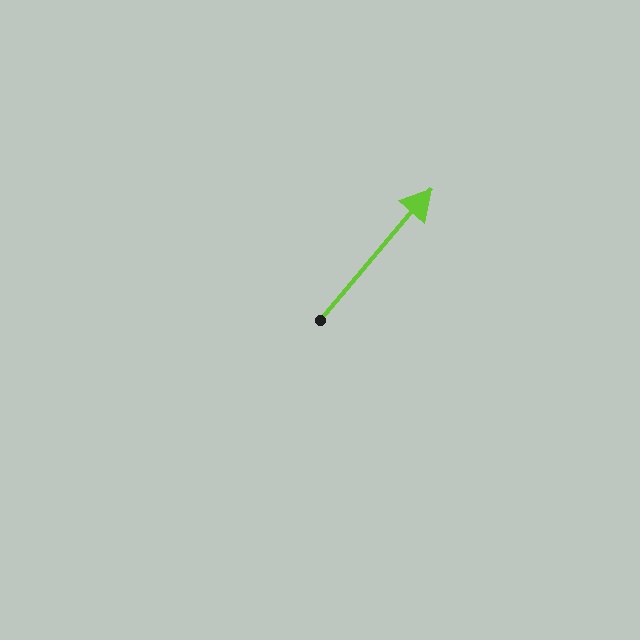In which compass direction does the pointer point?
Northeast.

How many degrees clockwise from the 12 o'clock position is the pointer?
Approximately 40 degrees.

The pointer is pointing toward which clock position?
Roughly 1 o'clock.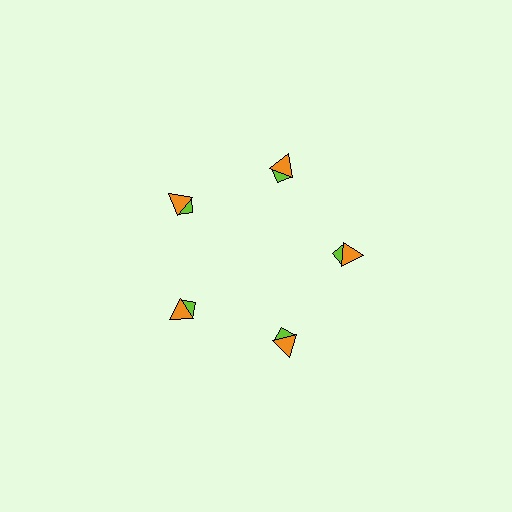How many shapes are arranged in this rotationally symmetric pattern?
There are 10 shapes, arranged in 5 groups of 2.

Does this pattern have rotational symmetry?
Yes, this pattern has 5-fold rotational symmetry. It looks the same after rotating 72 degrees around the center.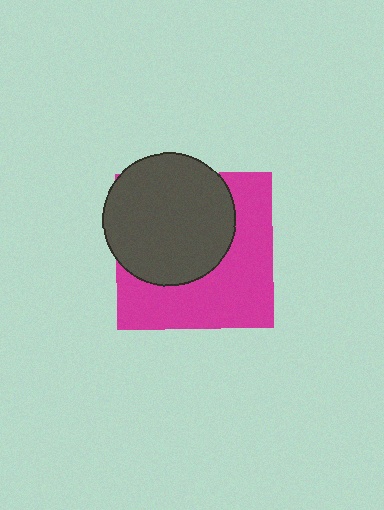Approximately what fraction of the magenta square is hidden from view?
Roughly 49% of the magenta square is hidden behind the dark gray circle.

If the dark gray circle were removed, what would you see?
You would see the complete magenta square.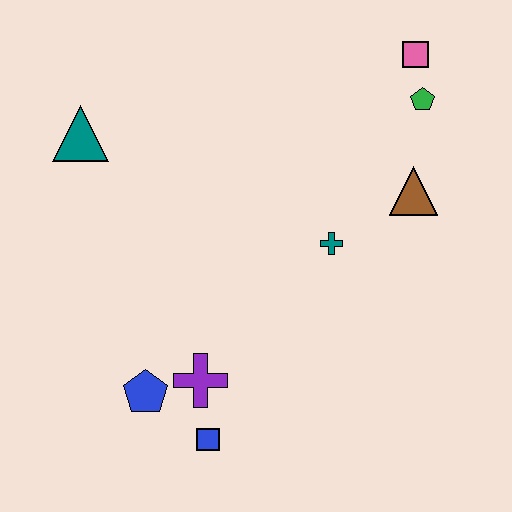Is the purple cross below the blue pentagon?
No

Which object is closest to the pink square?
The green pentagon is closest to the pink square.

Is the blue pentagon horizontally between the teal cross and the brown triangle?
No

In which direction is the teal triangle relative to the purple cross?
The teal triangle is above the purple cross.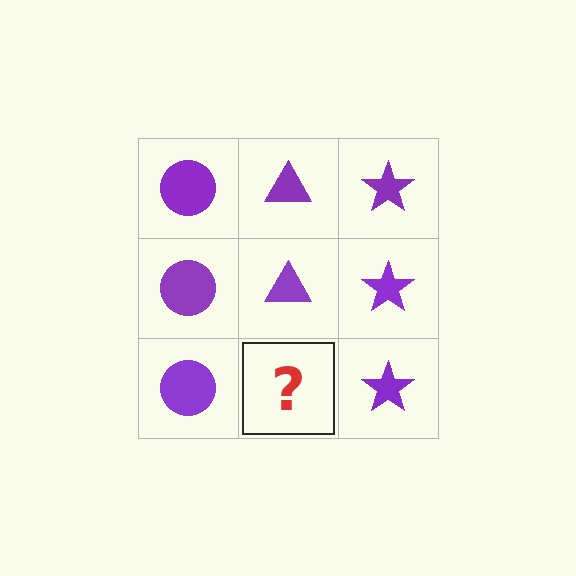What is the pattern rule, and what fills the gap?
The rule is that each column has a consistent shape. The gap should be filled with a purple triangle.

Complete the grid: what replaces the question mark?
The question mark should be replaced with a purple triangle.